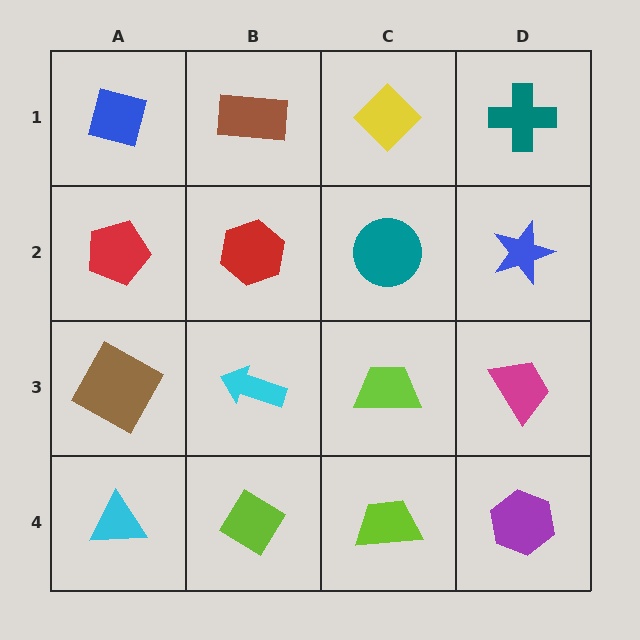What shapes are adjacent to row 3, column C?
A teal circle (row 2, column C), a lime trapezoid (row 4, column C), a cyan arrow (row 3, column B), a magenta trapezoid (row 3, column D).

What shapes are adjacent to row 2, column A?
A blue square (row 1, column A), a brown square (row 3, column A), a red hexagon (row 2, column B).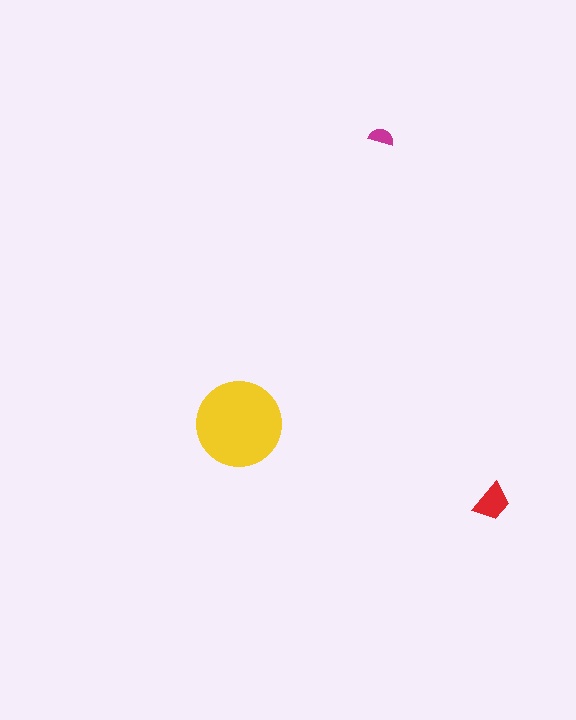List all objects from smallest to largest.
The magenta semicircle, the red trapezoid, the yellow circle.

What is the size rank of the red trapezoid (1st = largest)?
2nd.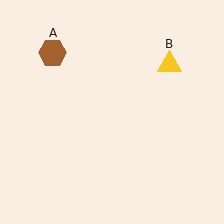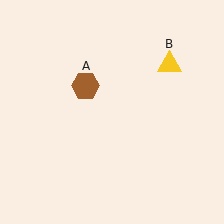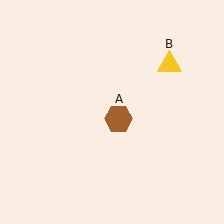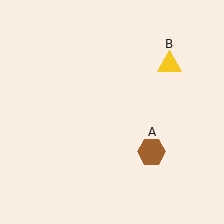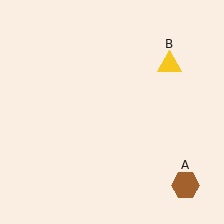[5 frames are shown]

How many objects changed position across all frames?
1 object changed position: brown hexagon (object A).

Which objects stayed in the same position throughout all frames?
Yellow triangle (object B) remained stationary.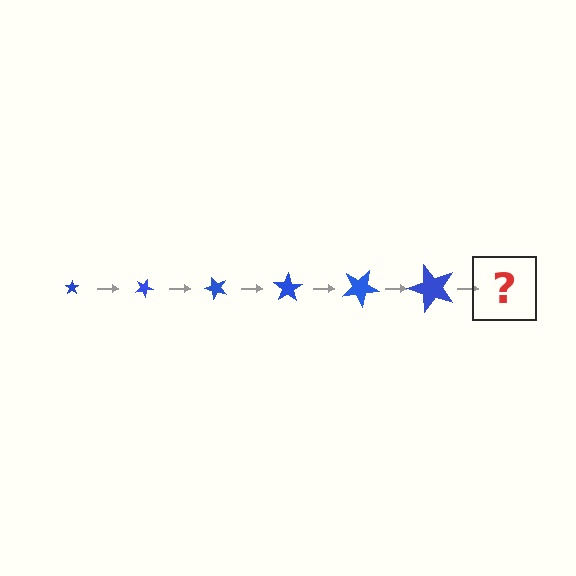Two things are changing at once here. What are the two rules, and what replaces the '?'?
The two rules are that the star grows larger each step and it rotates 25 degrees each step. The '?' should be a star, larger than the previous one and rotated 150 degrees from the start.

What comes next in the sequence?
The next element should be a star, larger than the previous one and rotated 150 degrees from the start.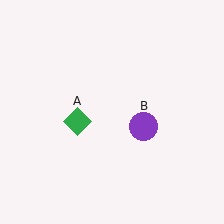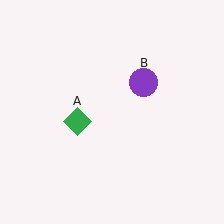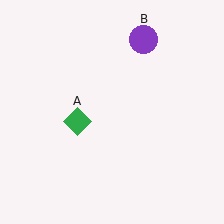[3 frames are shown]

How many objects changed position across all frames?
1 object changed position: purple circle (object B).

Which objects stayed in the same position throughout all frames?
Green diamond (object A) remained stationary.